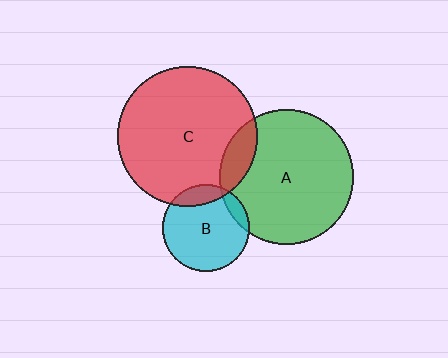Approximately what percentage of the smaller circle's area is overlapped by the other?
Approximately 10%.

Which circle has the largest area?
Circle C (red).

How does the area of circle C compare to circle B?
Approximately 2.6 times.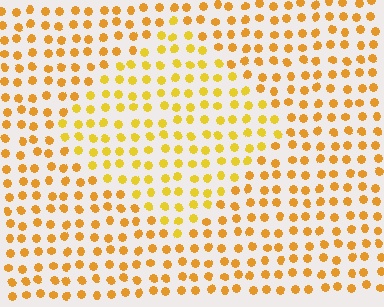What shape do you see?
I see a diamond.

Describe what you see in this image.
The image is filled with small orange elements in a uniform arrangement. A diamond-shaped region is visible where the elements are tinted to a slightly different hue, forming a subtle color boundary.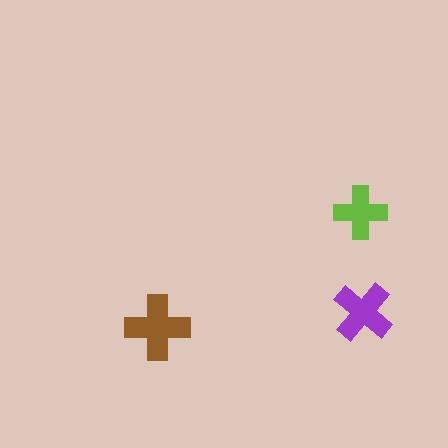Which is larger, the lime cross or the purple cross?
The purple one.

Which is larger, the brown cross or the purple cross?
The brown one.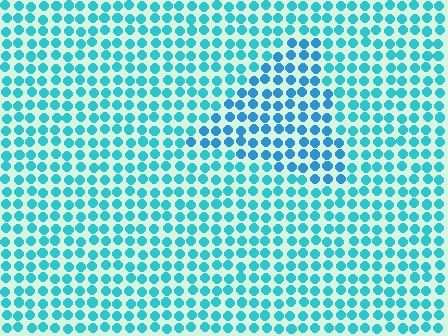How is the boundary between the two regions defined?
The boundary is defined purely by a slight shift in hue (about 20 degrees). Spacing, size, and orientation are identical on both sides.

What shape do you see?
I see a triangle.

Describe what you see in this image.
The image is filled with small cyan elements in a uniform arrangement. A triangle-shaped region is visible where the elements are tinted to a slightly different hue, forming a subtle color boundary.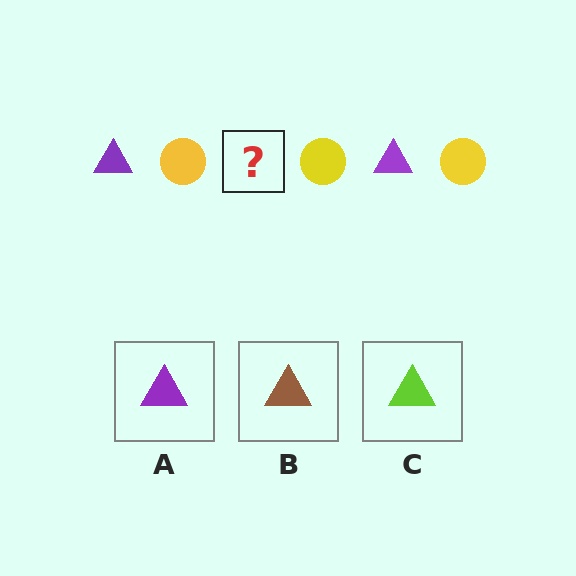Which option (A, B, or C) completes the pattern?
A.